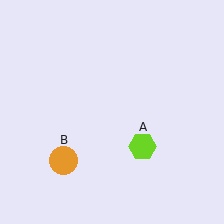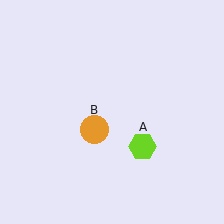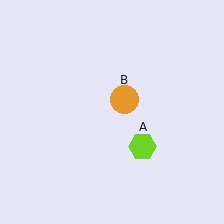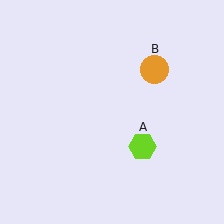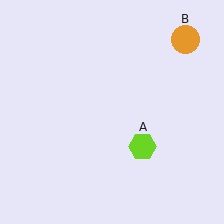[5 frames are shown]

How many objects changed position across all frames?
1 object changed position: orange circle (object B).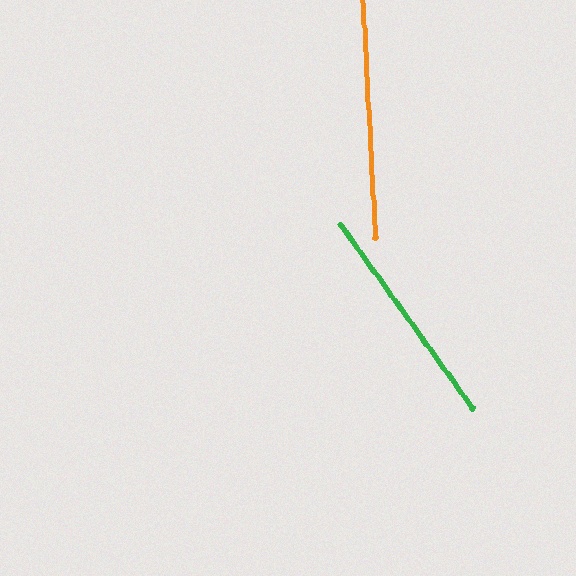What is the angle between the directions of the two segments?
Approximately 33 degrees.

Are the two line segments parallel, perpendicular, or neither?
Neither parallel nor perpendicular — they differ by about 33°.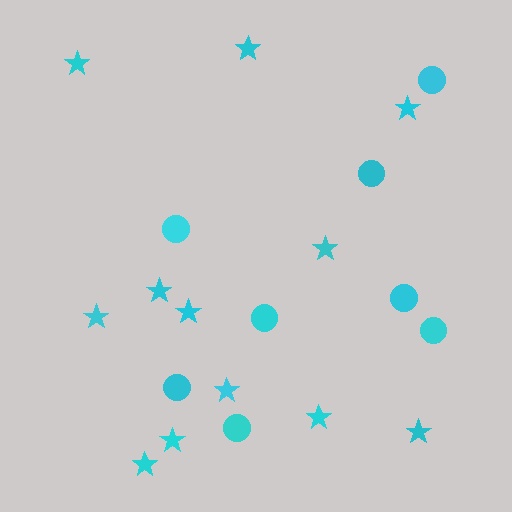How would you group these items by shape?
There are 2 groups: one group of circles (8) and one group of stars (12).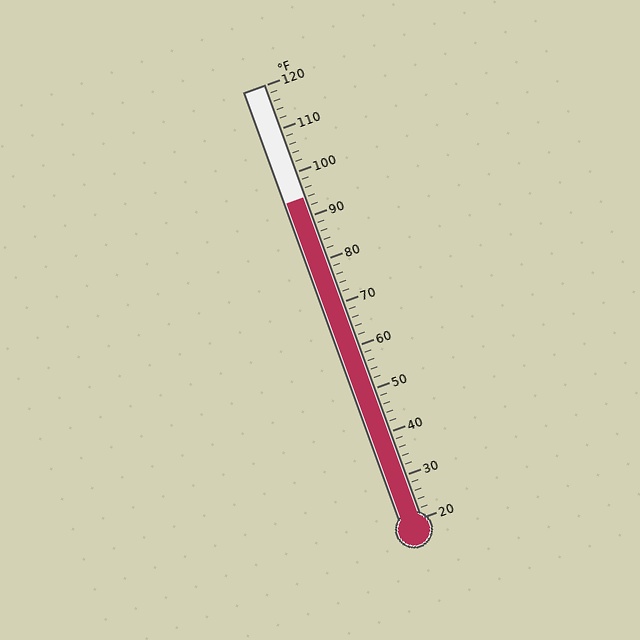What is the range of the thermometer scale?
The thermometer scale ranges from 20°F to 120°F.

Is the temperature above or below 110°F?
The temperature is below 110°F.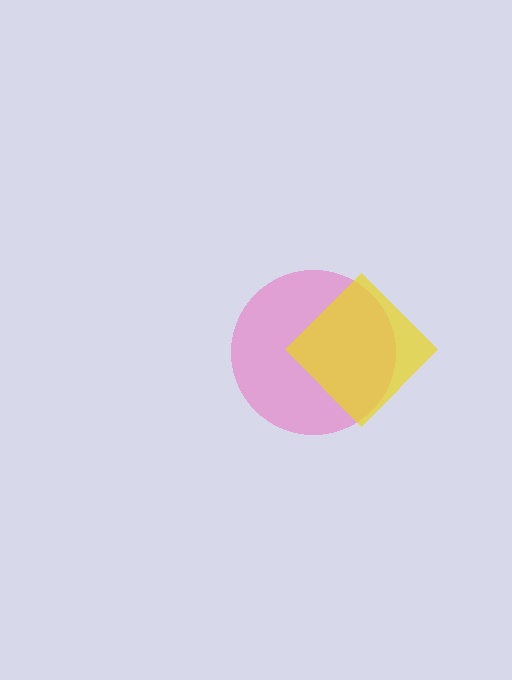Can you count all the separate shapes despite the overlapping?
Yes, there are 2 separate shapes.